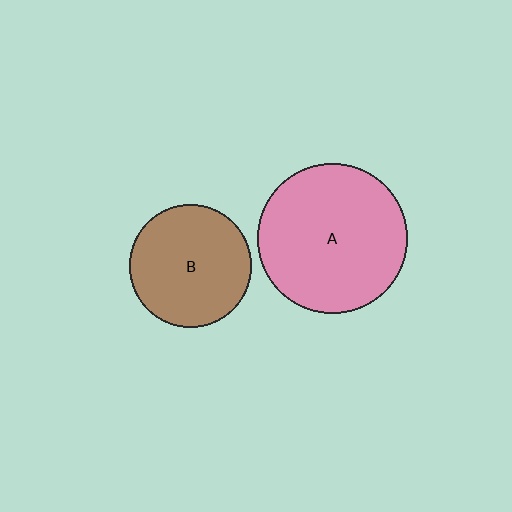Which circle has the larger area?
Circle A (pink).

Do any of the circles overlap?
No, none of the circles overlap.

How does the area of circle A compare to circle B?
Approximately 1.5 times.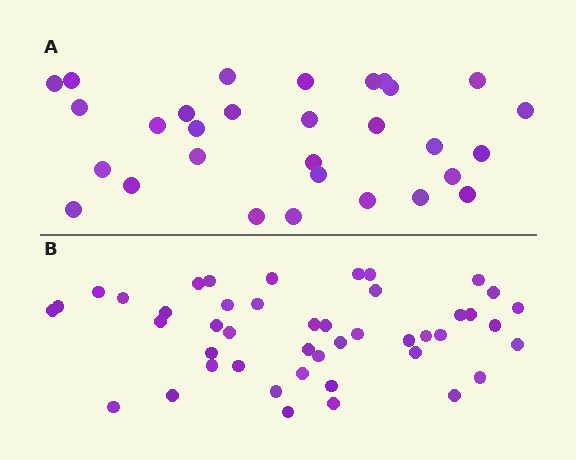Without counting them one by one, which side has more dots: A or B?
Region B (the bottom region) has more dots.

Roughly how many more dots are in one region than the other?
Region B has approximately 15 more dots than region A.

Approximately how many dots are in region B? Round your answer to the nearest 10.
About 40 dots. (The exact count is 45, which rounds to 40.)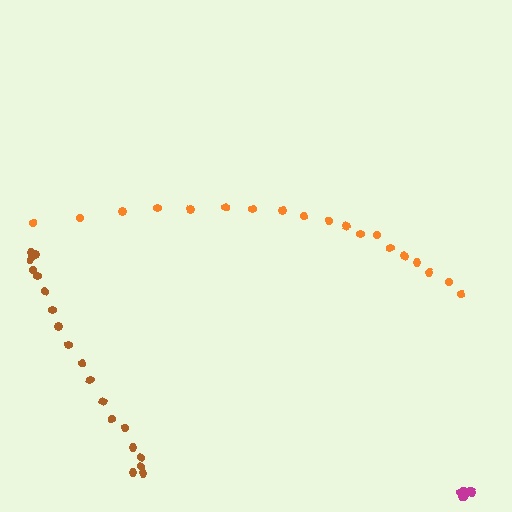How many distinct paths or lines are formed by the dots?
There are 3 distinct paths.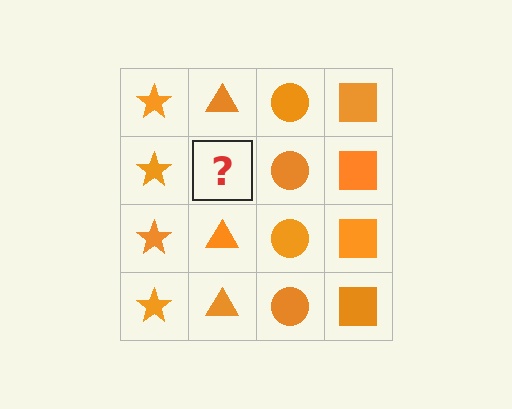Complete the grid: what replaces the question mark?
The question mark should be replaced with an orange triangle.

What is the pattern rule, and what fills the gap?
The rule is that each column has a consistent shape. The gap should be filled with an orange triangle.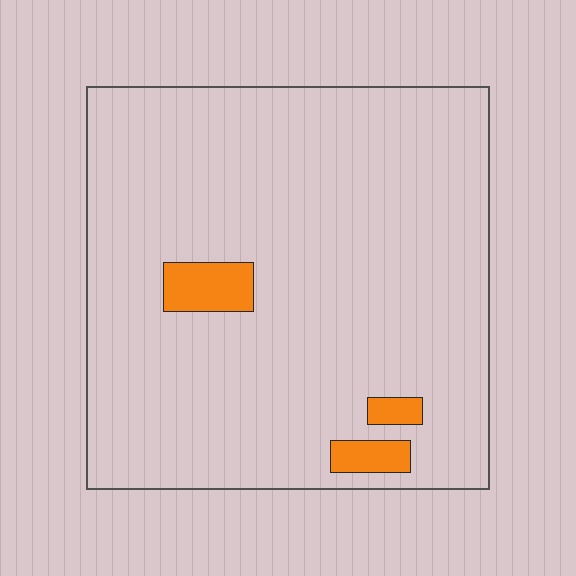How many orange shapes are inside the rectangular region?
3.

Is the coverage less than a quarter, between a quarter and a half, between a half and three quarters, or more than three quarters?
Less than a quarter.